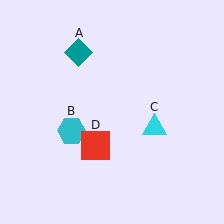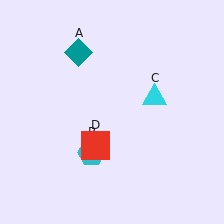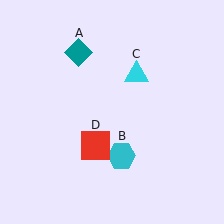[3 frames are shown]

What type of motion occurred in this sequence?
The cyan hexagon (object B), cyan triangle (object C) rotated counterclockwise around the center of the scene.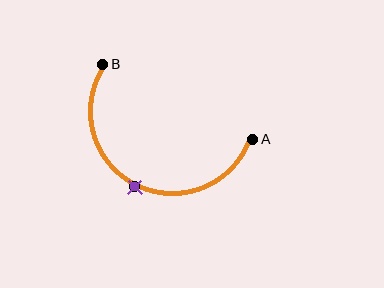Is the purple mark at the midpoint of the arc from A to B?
Yes. The purple mark lies on the arc at equal arc-length from both A and B — it is the arc midpoint.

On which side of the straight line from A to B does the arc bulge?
The arc bulges below the straight line connecting A and B.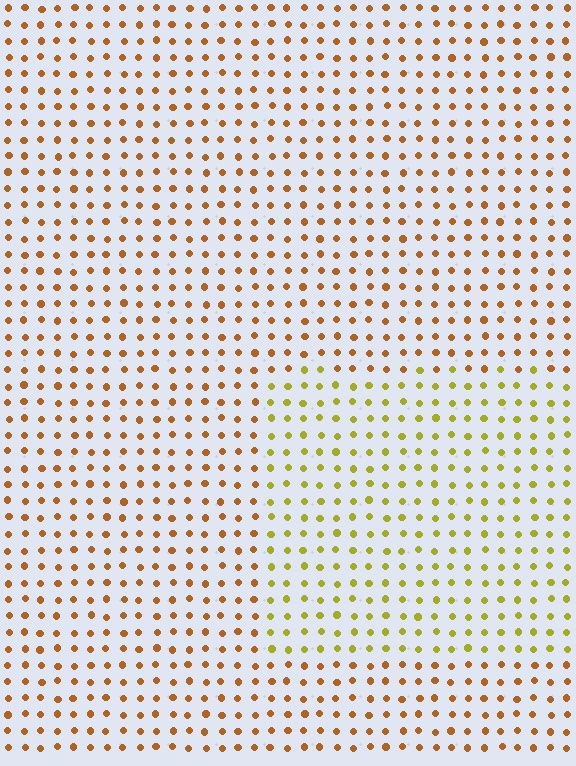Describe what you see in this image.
The image is filled with small brown elements in a uniform arrangement. A rectangle-shaped region is visible where the elements are tinted to a slightly different hue, forming a subtle color boundary.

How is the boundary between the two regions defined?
The boundary is defined purely by a slight shift in hue (about 36 degrees). Spacing, size, and orientation are identical on both sides.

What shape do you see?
I see a rectangle.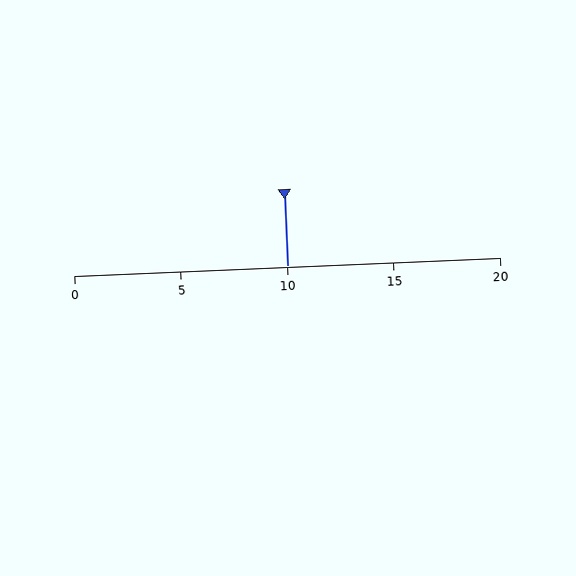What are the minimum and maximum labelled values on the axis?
The axis runs from 0 to 20.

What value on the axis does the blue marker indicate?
The marker indicates approximately 10.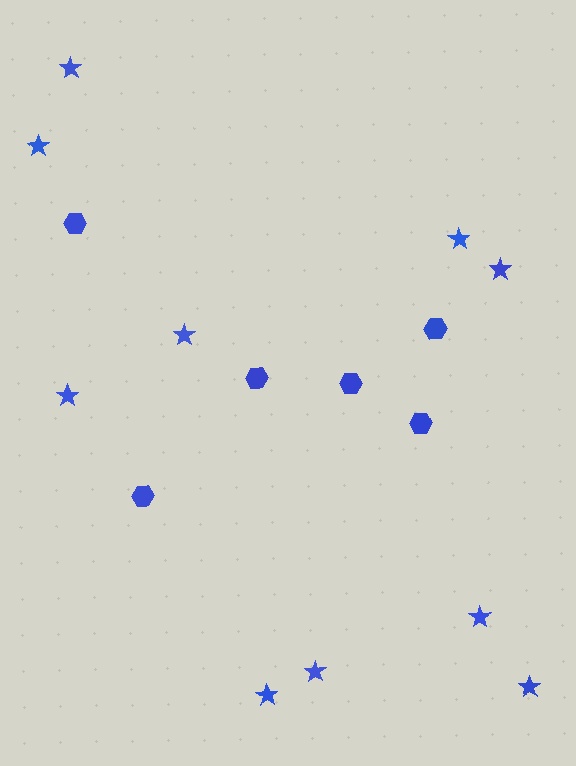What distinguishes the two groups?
There are 2 groups: one group of stars (10) and one group of hexagons (6).